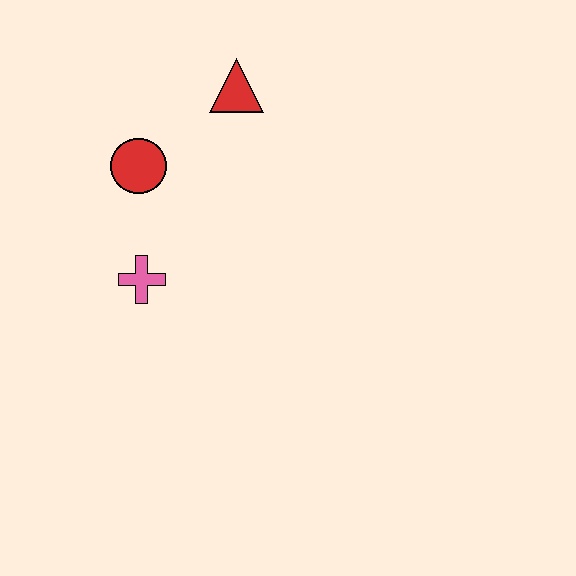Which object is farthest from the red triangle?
The pink cross is farthest from the red triangle.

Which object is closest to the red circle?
The pink cross is closest to the red circle.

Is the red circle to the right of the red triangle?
No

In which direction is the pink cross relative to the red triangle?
The pink cross is below the red triangle.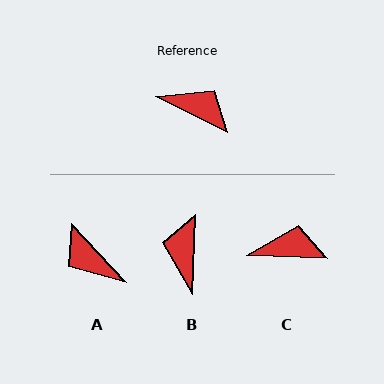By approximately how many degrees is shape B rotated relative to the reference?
Approximately 114 degrees counter-clockwise.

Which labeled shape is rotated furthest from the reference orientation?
A, about 159 degrees away.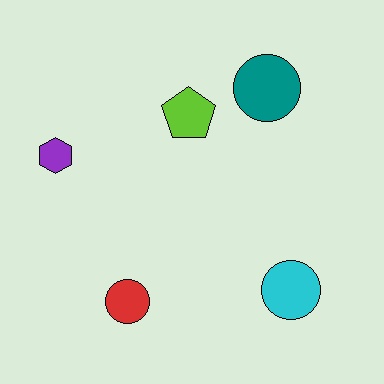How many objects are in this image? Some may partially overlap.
There are 5 objects.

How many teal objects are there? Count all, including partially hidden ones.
There is 1 teal object.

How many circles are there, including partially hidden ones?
There are 3 circles.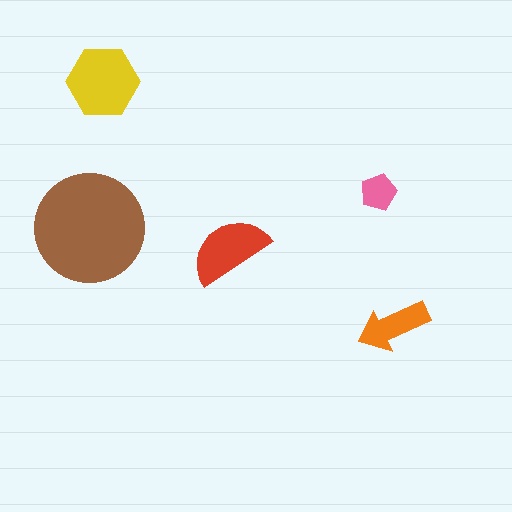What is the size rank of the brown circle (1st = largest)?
1st.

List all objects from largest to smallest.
The brown circle, the yellow hexagon, the red semicircle, the orange arrow, the pink pentagon.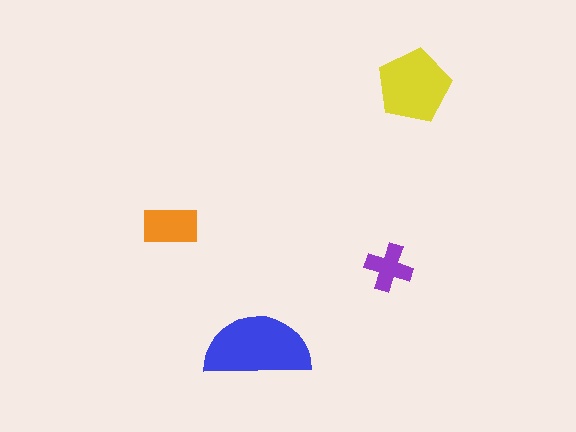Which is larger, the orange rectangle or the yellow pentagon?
The yellow pentagon.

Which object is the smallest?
The purple cross.